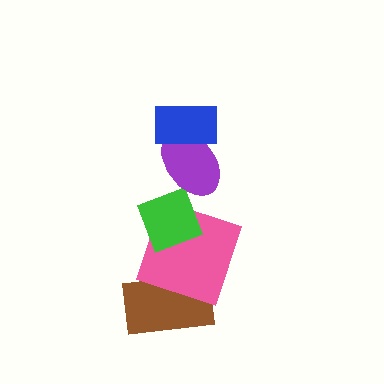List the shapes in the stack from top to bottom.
From top to bottom: the blue rectangle, the purple ellipse, the green diamond, the pink square, the brown rectangle.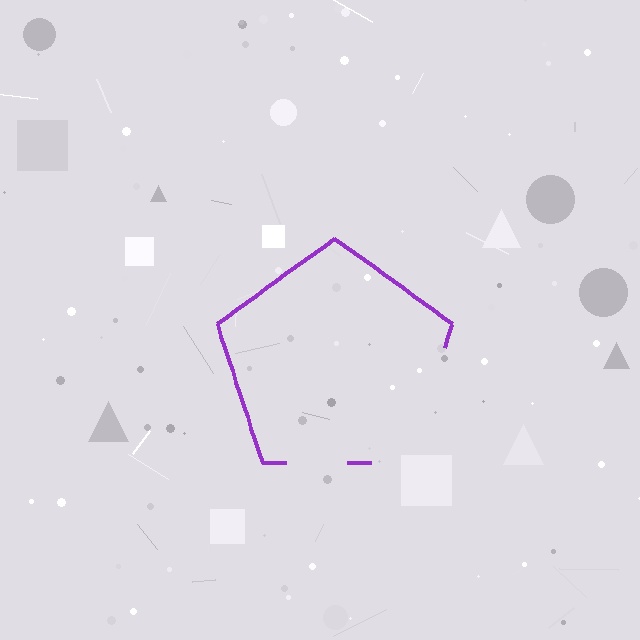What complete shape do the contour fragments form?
The contour fragments form a pentagon.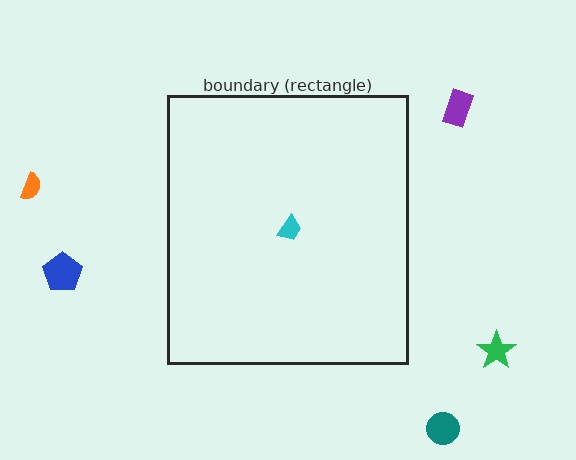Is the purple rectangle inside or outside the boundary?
Outside.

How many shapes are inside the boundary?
1 inside, 5 outside.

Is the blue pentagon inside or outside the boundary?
Outside.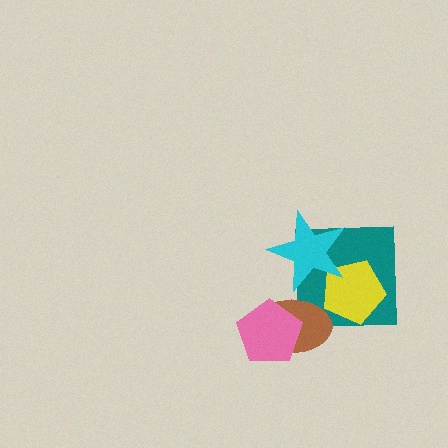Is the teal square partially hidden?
Yes, it is partially covered by another shape.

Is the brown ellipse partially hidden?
Yes, it is partially covered by another shape.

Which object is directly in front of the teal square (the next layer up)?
The yellow pentagon is directly in front of the teal square.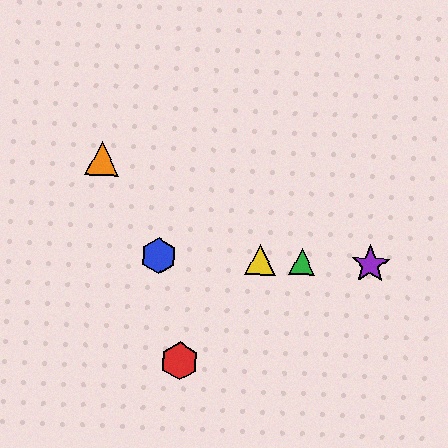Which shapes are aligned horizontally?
The blue hexagon, the green triangle, the yellow triangle, the purple star are aligned horizontally.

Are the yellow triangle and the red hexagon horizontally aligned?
No, the yellow triangle is at y≈260 and the red hexagon is at y≈361.